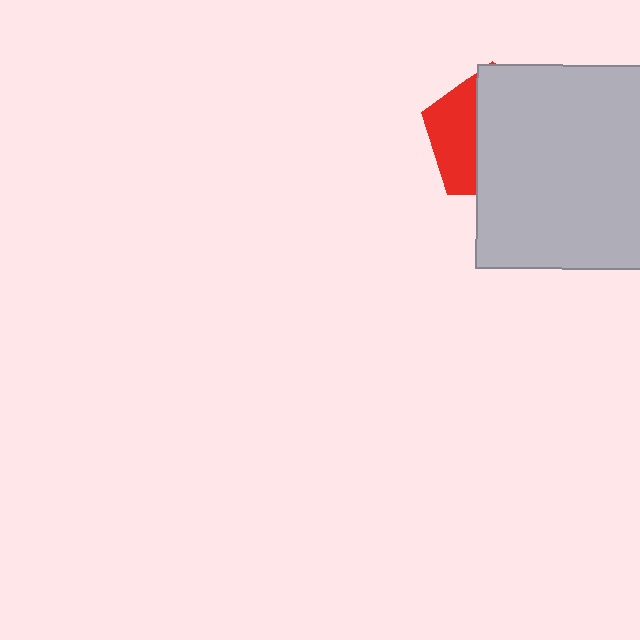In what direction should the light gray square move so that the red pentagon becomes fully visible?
The light gray square should move right. That is the shortest direction to clear the overlap and leave the red pentagon fully visible.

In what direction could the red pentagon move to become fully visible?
The red pentagon could move left. That would shift it out from behind the light gray square entirely.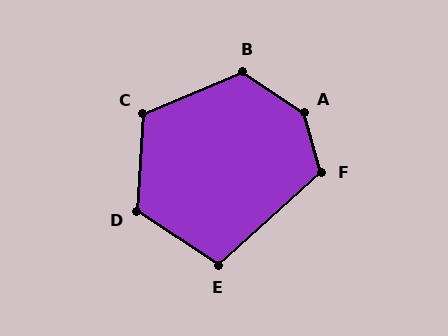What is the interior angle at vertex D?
Approximately 119 degrees (obtuse).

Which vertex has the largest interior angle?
A, at approximately 139 degrees.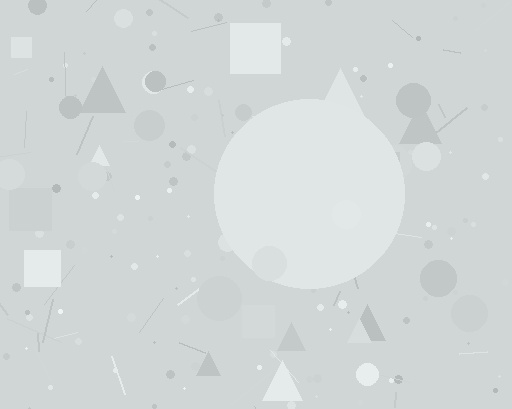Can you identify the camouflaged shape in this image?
The camouflaged shape is a circle.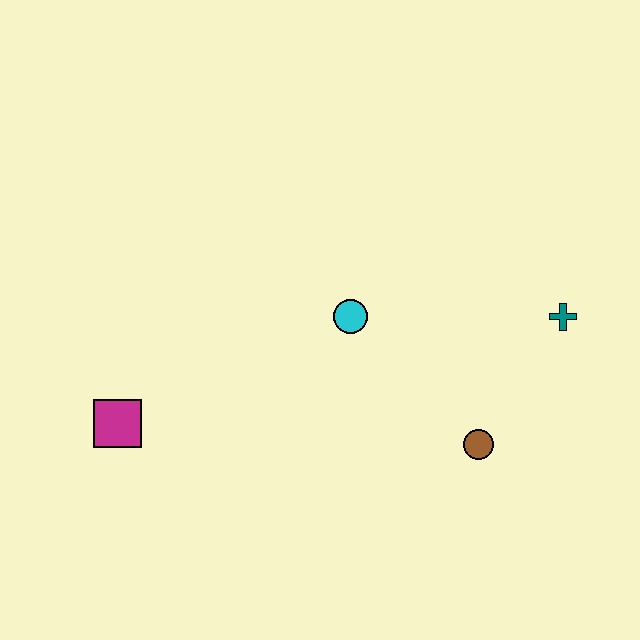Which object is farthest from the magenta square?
The teal cross is farthest from the magenta square.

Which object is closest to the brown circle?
The teal cross is closest to the brown circle.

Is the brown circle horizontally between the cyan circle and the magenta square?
No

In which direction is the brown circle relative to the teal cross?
The brown circle is below the teal cross.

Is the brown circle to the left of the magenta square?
No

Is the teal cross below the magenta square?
No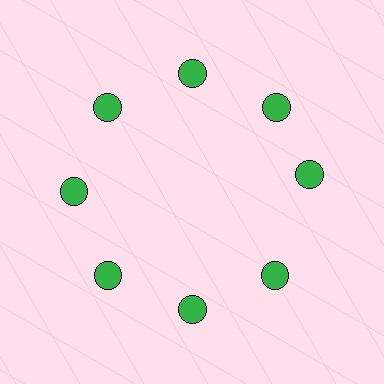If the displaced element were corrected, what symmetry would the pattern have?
It would have 8-fold rotational symmetry — the pattern would map onto itself every 45 degrees.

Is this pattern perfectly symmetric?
No. The 8 green circles are arranged in a ring, but one element near the 3 o'clock position is rotated out of alignment along the ring, breaking the 8-fold rotational symmetry.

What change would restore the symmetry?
The symmetry would be restored by rotating it back into even spacing with its neighbors so that all 8 circles sit at equal angles and equal distance from the center.